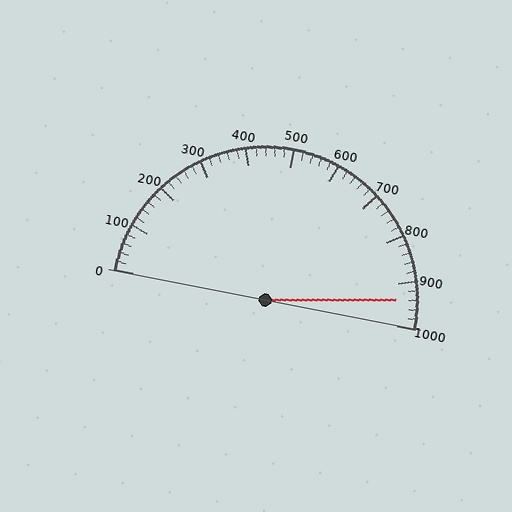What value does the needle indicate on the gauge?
The needle indicates approximately 940.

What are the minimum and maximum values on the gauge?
The gauge ranges from 0 to 1000.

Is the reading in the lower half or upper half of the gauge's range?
The reading is in the upper half of the range (0 to 1000).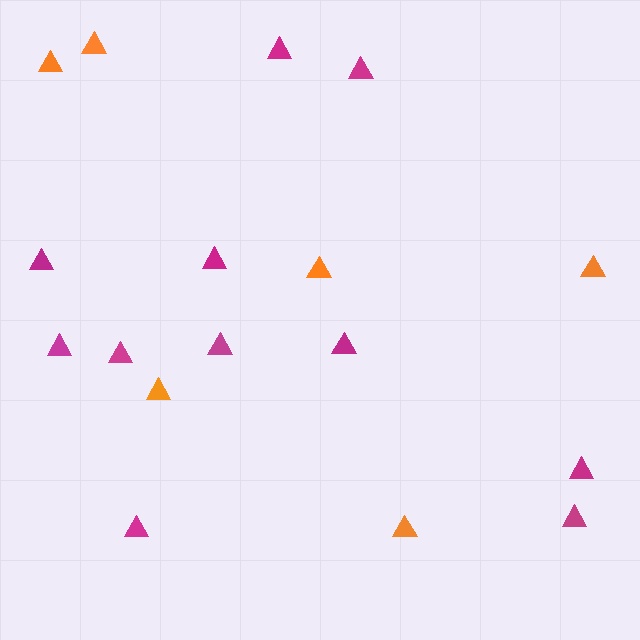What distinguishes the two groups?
There are 2 groups: one group of magenta triangles (11) and one group of orange triangles (6).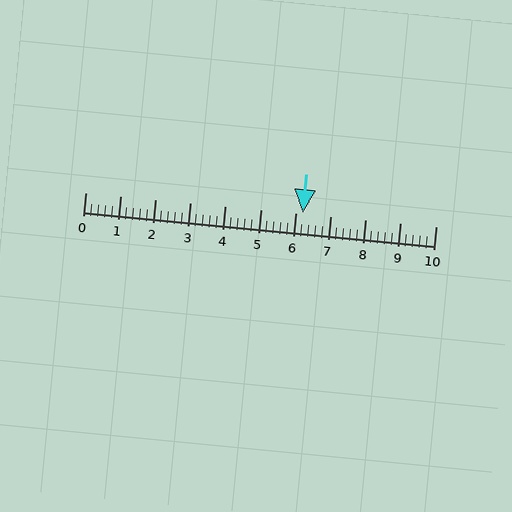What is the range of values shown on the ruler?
The ruler shows values from 0 to 10.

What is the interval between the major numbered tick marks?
The major tick marks are spaced 1 units apart.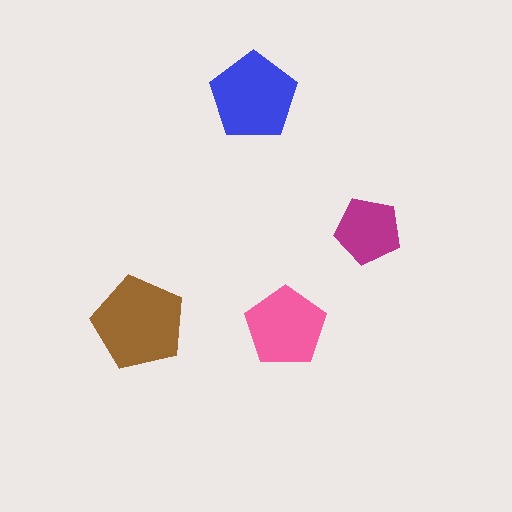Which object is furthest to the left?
The brown pentagon is leftmost.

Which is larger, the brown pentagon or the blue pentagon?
The brown one.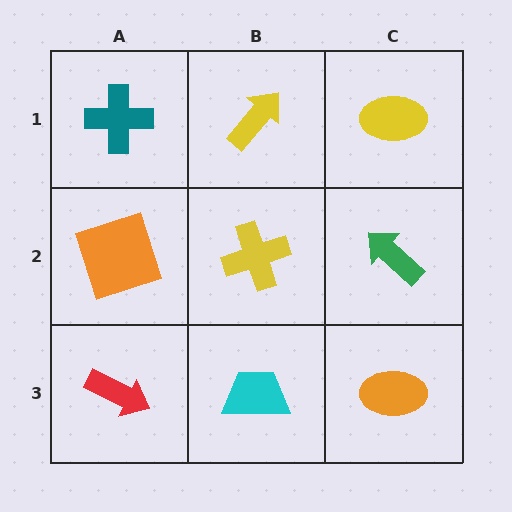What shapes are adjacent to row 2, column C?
A yellow ellipse (row 1, column C), an orange ellipse (row 3, column C), a yellow cross (row 2, column B).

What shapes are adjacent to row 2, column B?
A yellow arrow (row 1, column B), a cyan trapezoid (row 3, column B), an orange square (row 2, column A), a green arrow (row 2, column C).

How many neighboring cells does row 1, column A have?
2.